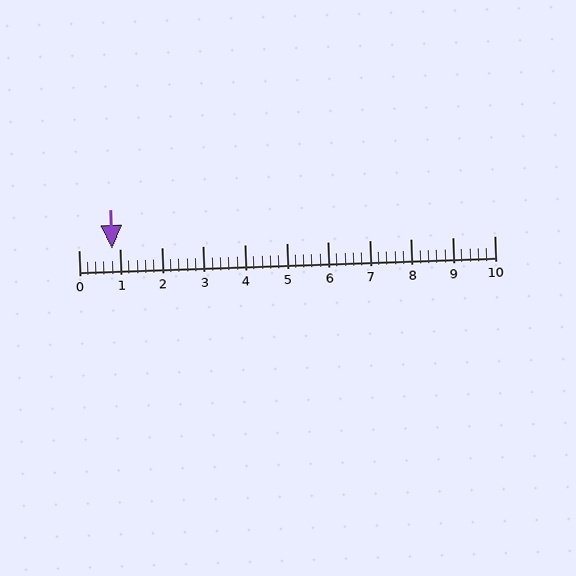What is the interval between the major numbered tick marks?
The major tick marks are spaced 1 units apart.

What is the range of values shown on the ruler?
The ruler shows values from 0 to 10.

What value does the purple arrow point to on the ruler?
The purple arrow points to approximately 0.8.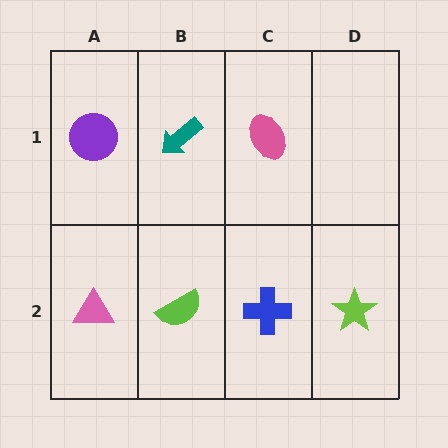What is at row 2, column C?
A blue cross.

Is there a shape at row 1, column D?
No, that cell is empty.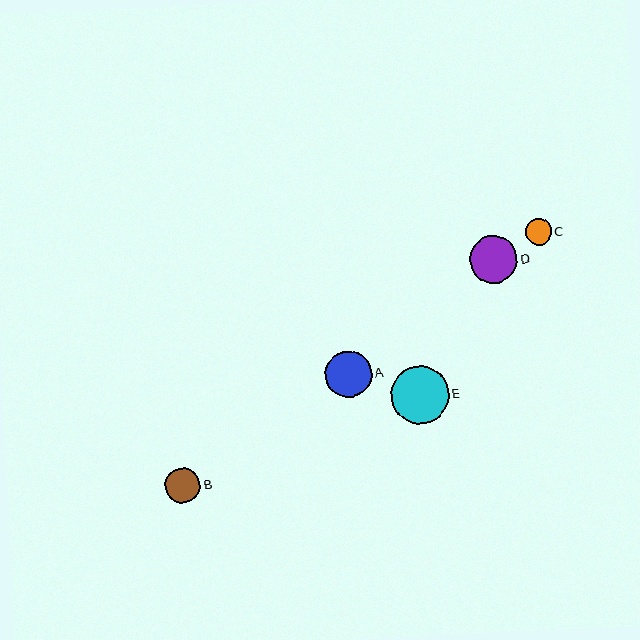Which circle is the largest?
Circle E is the largest with a size of approximately 58 pixels.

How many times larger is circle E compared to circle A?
Circle E is approximately 1.2 times the size of circle A.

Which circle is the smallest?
Circle C is the smallest with a size of approximately 26 pixels.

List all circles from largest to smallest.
From largest to smallest: E, D, A, B, C.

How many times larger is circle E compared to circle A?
Circle E is approximately 1.2 times the size of circle A.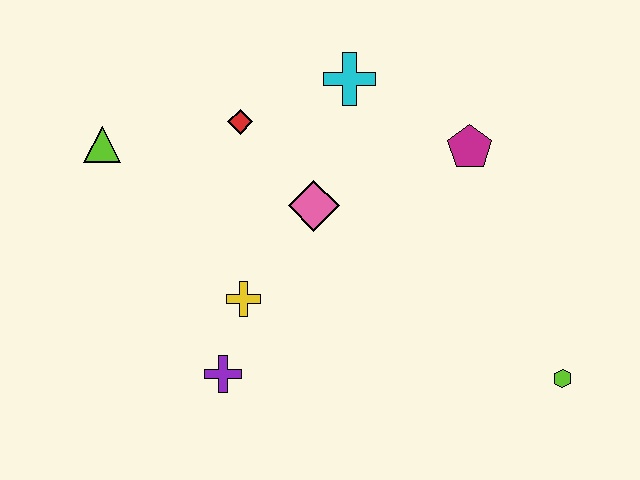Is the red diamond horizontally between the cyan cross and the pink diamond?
No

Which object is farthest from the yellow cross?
The lime hexagon is farthest from the yellow cross.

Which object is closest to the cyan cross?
The red diamond is closest to the cyan cross.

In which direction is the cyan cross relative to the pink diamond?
The cyan cross is above the pink diamond.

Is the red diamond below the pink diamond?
No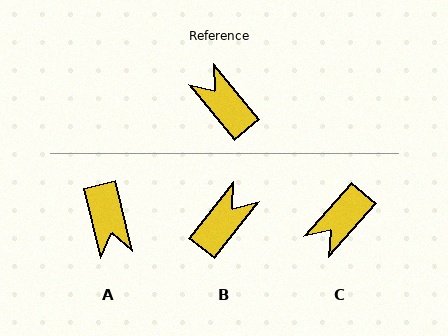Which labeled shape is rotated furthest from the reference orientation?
A, about 153 degrees away.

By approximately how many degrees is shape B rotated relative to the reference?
Approximately 78 degrees clockwise.